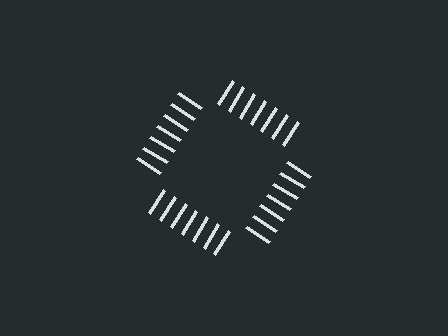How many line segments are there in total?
28 — 7 along each of the 4 edges.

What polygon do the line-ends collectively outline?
An illusory square — the line segments terminate on its edges but no continuous stroke is drawn.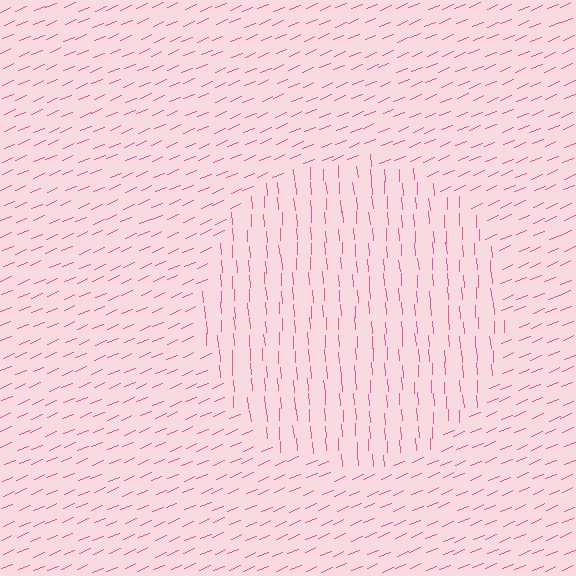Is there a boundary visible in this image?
Yes, there is a texture boundary formed by a change in line orientation.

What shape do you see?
I see a circle.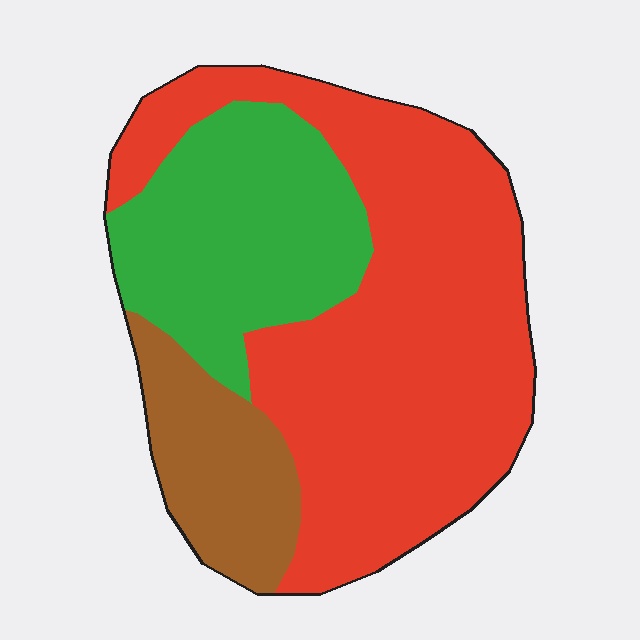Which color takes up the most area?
Red, at roughly 60%.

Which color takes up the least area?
Brown, at roughly 15%.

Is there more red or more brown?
Red.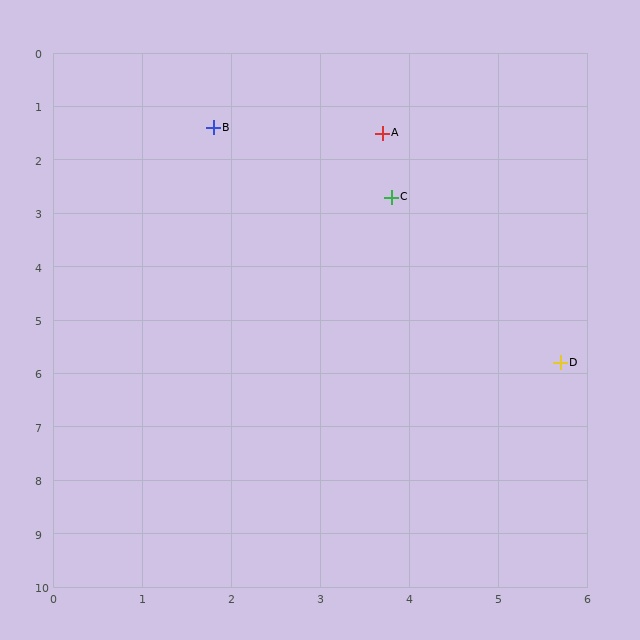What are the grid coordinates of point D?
Point D is at approximately (5.7, 5.8).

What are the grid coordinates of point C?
Point C is at approximately (3.8, 2.7).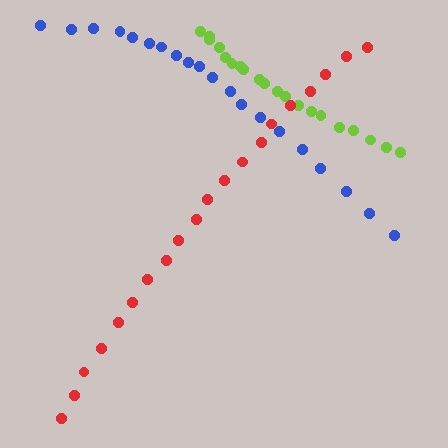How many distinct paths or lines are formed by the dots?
There are 3 distinct paths.